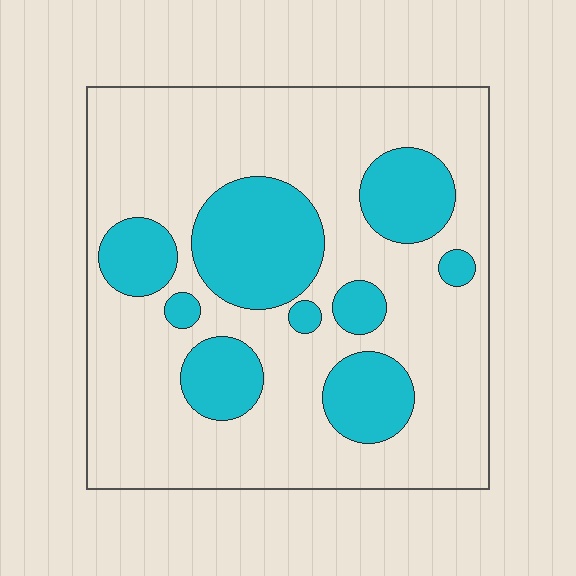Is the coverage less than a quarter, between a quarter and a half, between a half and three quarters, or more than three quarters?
Between a quarter and a half.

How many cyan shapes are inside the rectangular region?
9.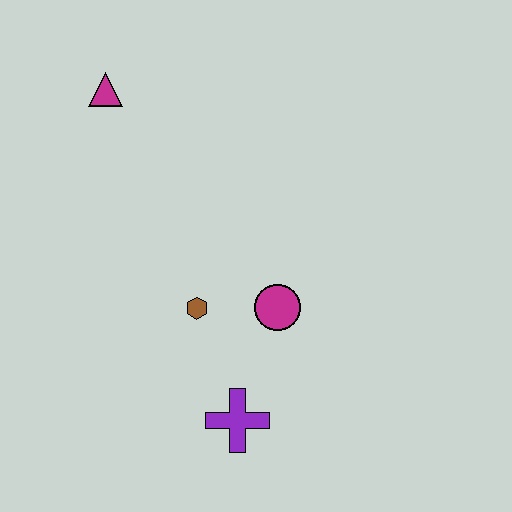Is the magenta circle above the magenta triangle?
No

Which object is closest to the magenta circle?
The brown hexagon is closest to the magenta circle.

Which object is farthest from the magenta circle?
The magenta triangle is farthest from the magenta circle.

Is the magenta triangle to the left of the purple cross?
Yes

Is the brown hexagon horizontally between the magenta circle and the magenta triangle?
Yes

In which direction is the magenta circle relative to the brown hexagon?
The magenta circle is to the right of the brown hexagon.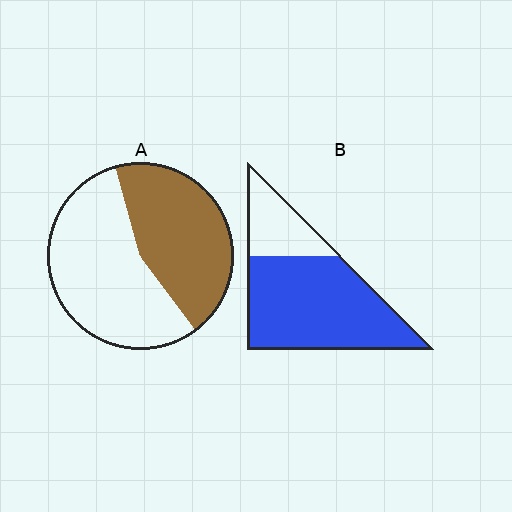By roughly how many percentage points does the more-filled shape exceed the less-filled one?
By roughly 30 percentage points (B over A).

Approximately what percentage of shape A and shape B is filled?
A is approximately 45% and B is approximately 75%.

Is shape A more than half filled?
No.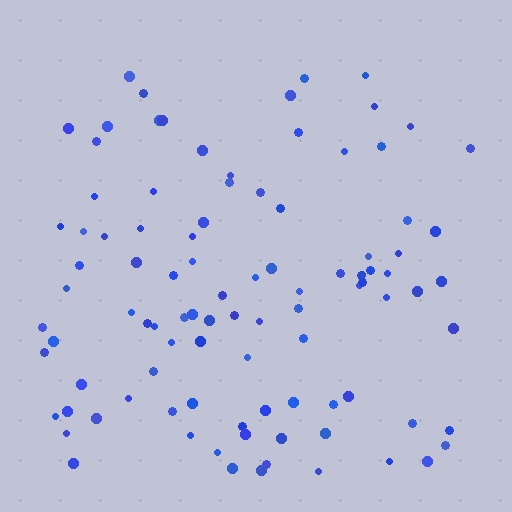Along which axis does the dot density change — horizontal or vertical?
Vertical.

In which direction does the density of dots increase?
From top to bottom, with the bottom side densest.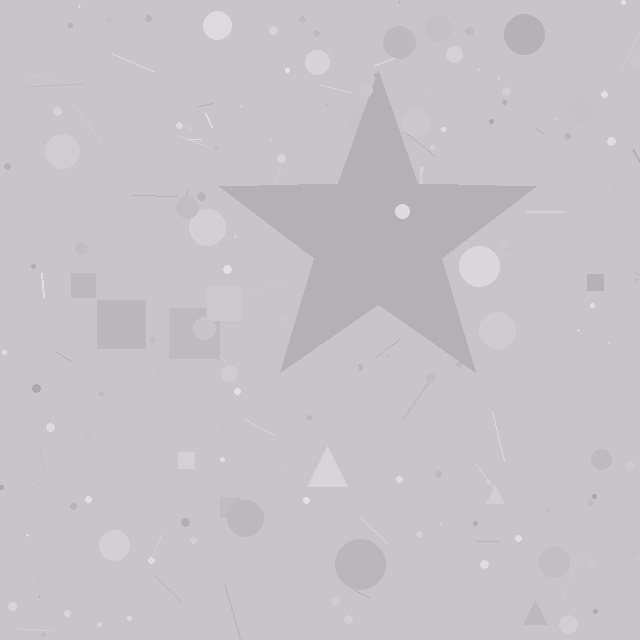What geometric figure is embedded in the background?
A star is embedded in the background.